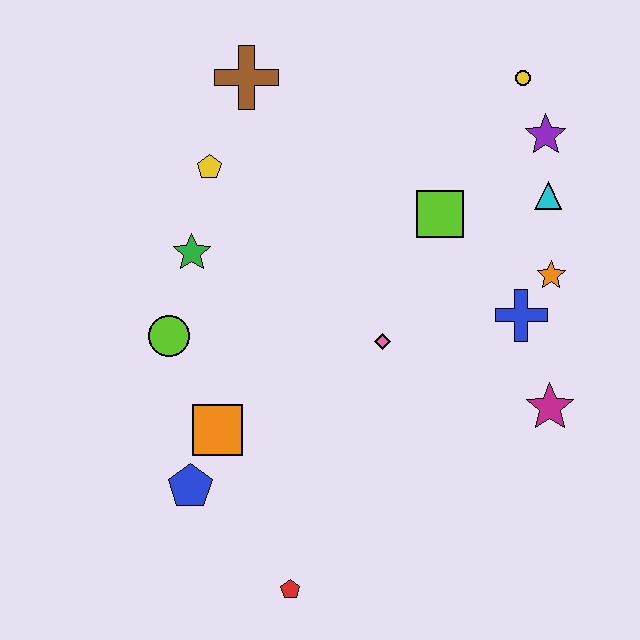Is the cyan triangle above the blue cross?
Yes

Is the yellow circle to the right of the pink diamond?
Yes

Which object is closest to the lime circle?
The green star is closest to the lime circle.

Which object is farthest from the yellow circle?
The red pentagon is farthest from the yellow circle.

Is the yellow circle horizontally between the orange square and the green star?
No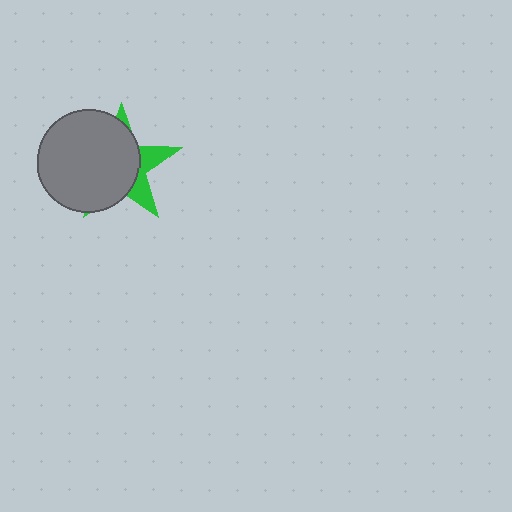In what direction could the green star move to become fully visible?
The green star could move right. That would shift it out from behind the gray circle entirely.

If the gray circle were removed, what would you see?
You would see the complete green star.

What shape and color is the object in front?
The object in front is a gray circle.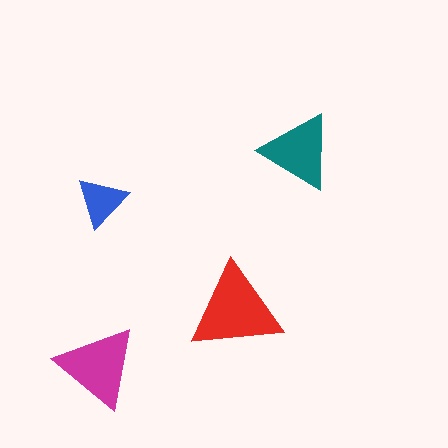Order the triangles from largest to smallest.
the red one, the magenta one, the teal one, the blue one.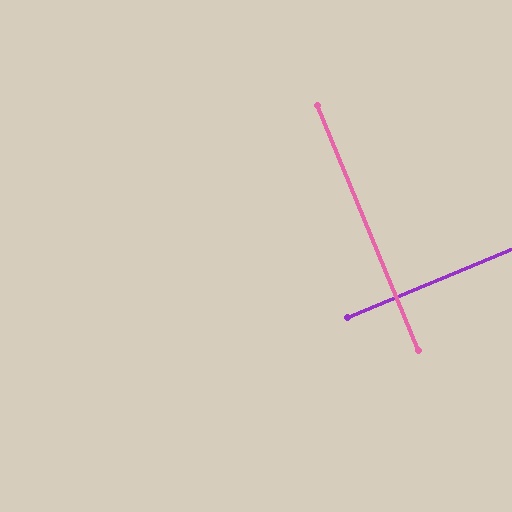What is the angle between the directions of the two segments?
Approximately 90 degrees.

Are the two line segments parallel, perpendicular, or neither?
Perpendicular — they meet at approximately 90°.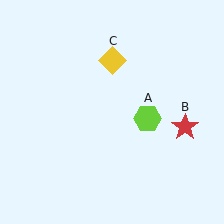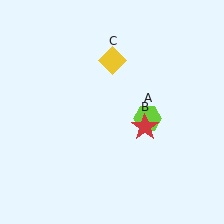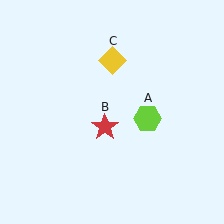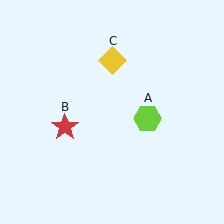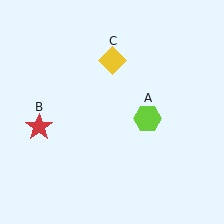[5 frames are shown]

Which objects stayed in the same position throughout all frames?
Lime hexagon (object A) and yellow diamond (object C) remained stationary.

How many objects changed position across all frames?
1 object changed position: red star (object B).